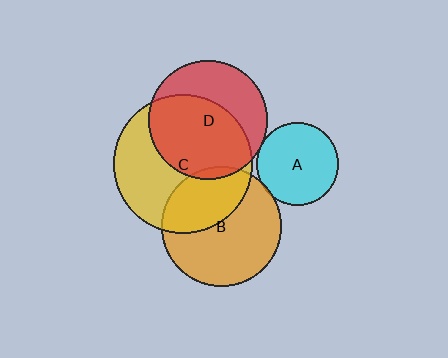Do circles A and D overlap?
Yes.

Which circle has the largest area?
Circle C (yellow).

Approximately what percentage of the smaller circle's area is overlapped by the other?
Approximately 5%.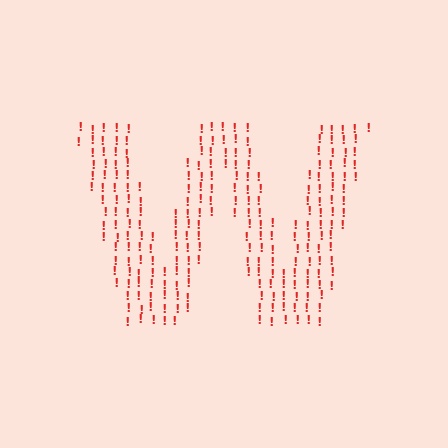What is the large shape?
The large shape is the letter W.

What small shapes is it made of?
It is made of small exclamation marks.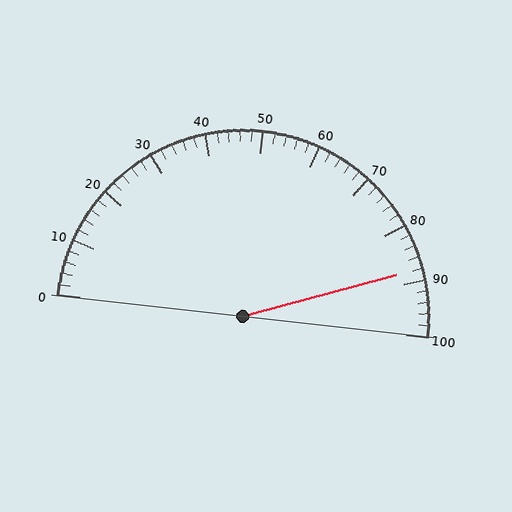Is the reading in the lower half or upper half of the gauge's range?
The reading is in the upper half of the range (0 to 100).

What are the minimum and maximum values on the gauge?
The gauge ranges from 0 to 100.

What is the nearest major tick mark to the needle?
The nearest major tick mark is 90.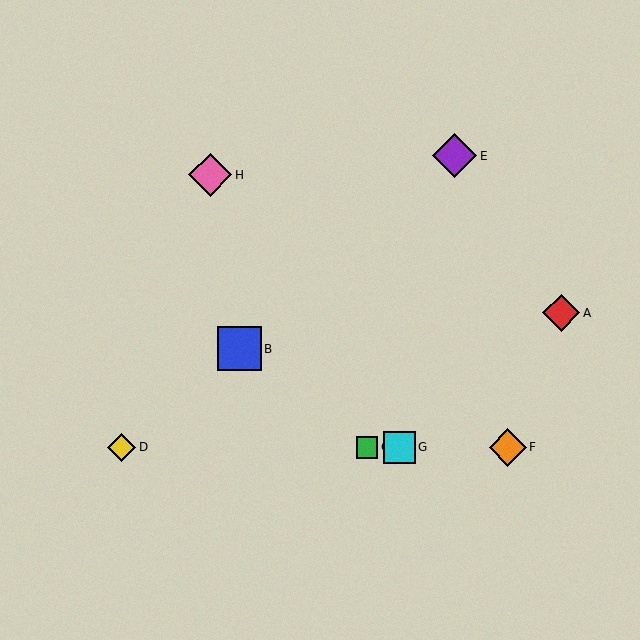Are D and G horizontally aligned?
Yes, both are at y≈447.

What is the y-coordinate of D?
Object D is at y≈447.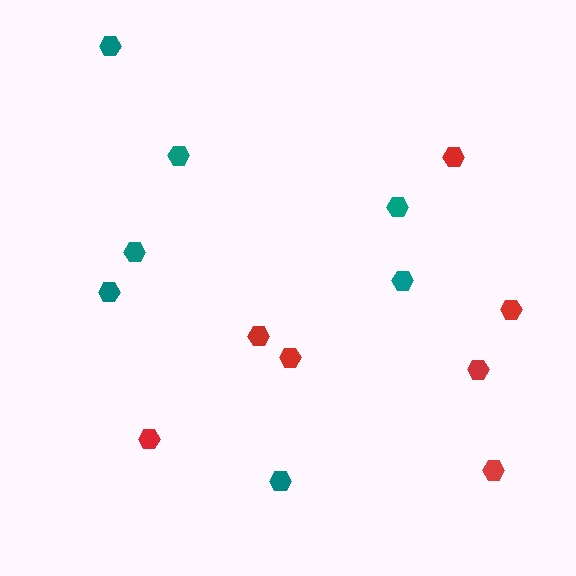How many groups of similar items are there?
There are 2 groups: one group of teal hexagons (7) and one group of red hexagons (7).